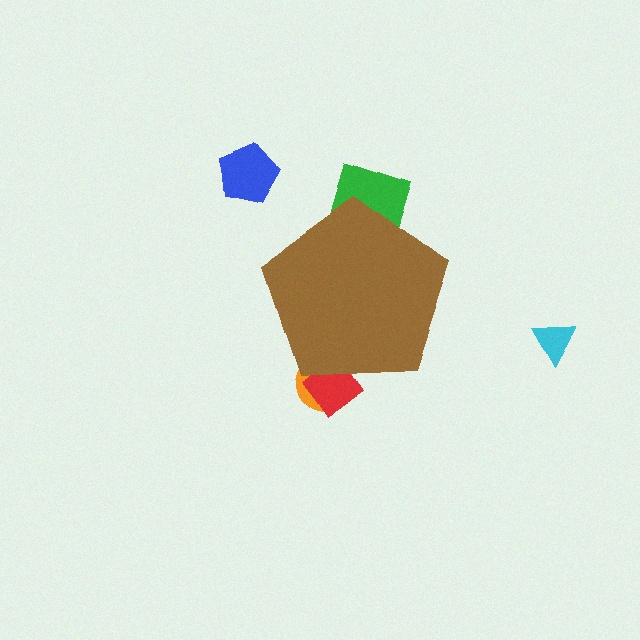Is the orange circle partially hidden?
Yes, the orange circle is partially hidden behind the brown pentagon.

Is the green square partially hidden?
Yes, the green square is partially hidden behind the brown pentagon.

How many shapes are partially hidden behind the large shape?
3 shapes are partially hidden.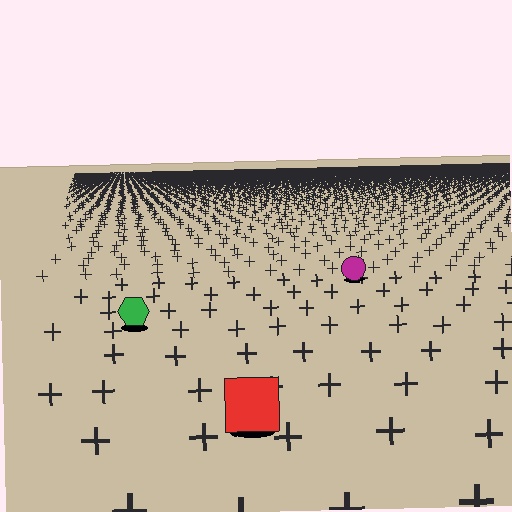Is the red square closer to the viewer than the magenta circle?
Yes. The red square is closer — you can tell from the texture gradient: the ground texture is coarser near it.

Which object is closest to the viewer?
The red square is closest. The texture marks near it are larger and more spread out.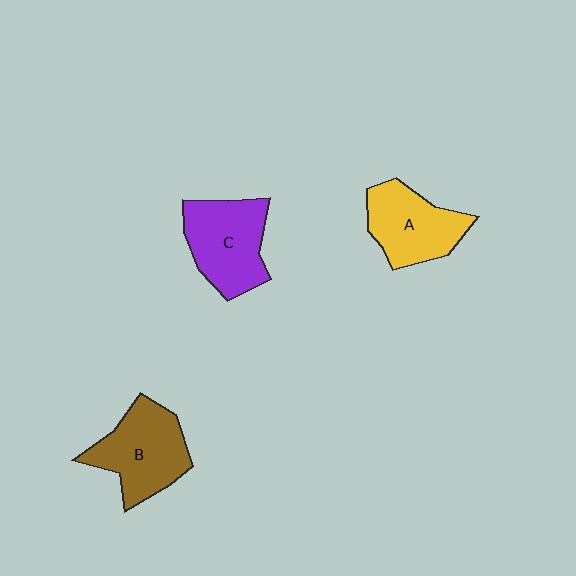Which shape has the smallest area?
Shape A (yellow).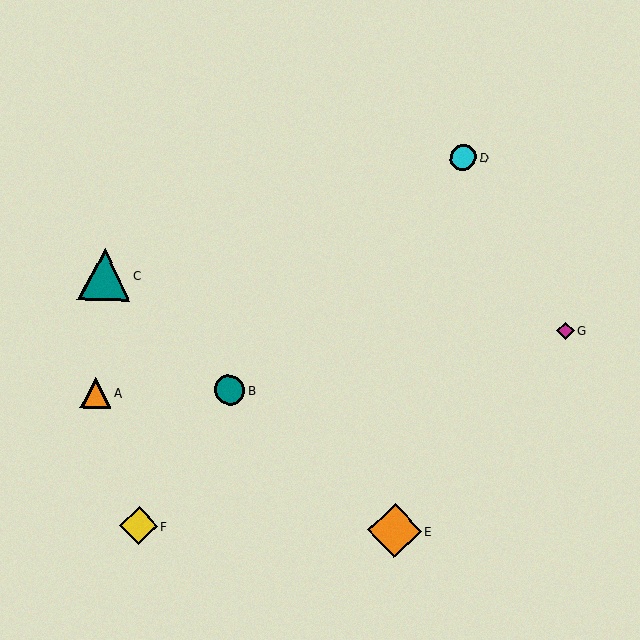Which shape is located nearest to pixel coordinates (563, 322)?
The magenta diamond (labeled G) at (565, 331) is nearest to that location.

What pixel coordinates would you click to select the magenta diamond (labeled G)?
Click at (565, 331) to select the magenta diamond G.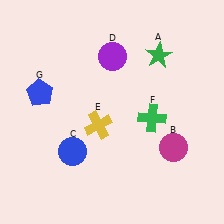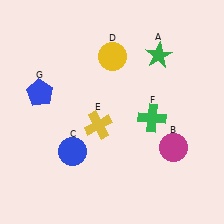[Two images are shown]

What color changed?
The circle (D) changed from purple in Image 1 to yellow in Image 2.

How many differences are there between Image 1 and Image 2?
There is 1 difference between the two images.